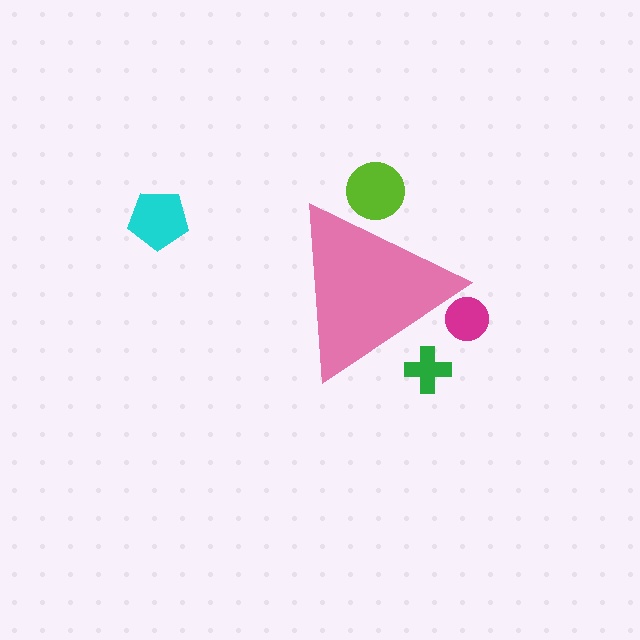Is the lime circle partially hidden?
Yes, the lime circle is partially hidden behind the pink triangle.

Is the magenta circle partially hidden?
Yes, the magenta circle is partially hidden behind the pink triangle.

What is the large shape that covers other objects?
A pink triangle.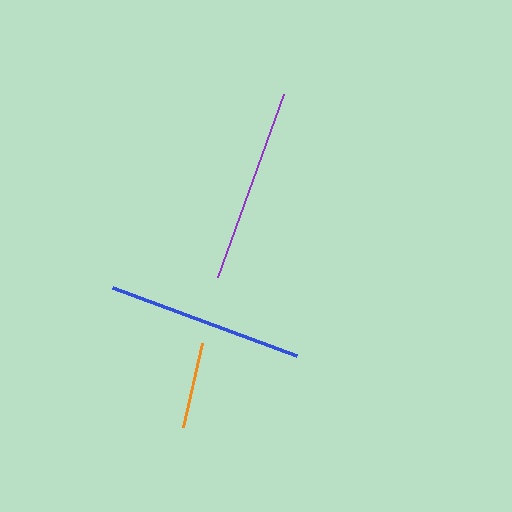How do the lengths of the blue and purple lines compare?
The blue and purple lines are approximately the same length.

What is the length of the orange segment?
The orange segment is approximately 86 pixels long.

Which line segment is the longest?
The blue line is the longest at approximately 197 pixels.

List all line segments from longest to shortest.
From longest to shortest: blue, purple, orange.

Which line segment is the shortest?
The orange line is the shortest at approximately 86 pixels.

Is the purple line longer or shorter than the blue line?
The blue line is longer than the purple line.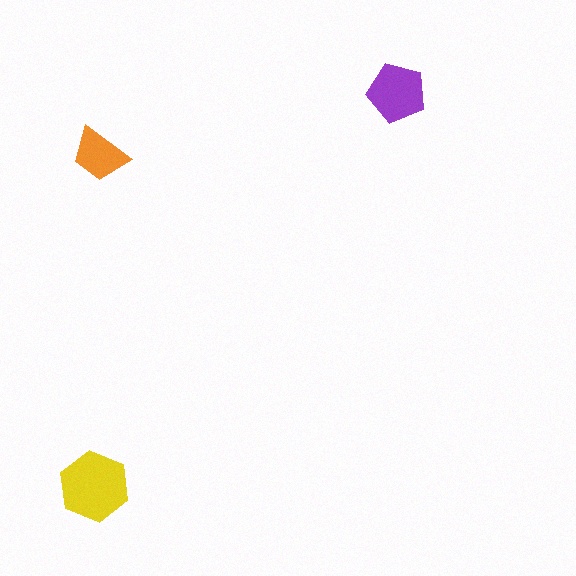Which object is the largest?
The yellow hexagon.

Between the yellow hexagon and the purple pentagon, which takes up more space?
The yellow hexagon.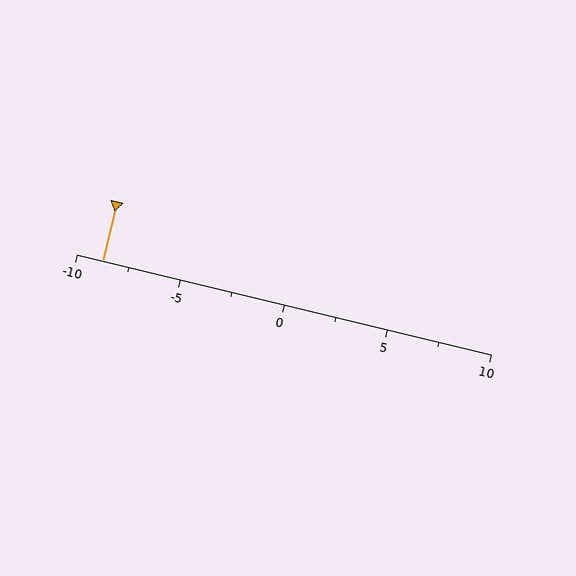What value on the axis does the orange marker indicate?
The marker indicates approximately -8.8.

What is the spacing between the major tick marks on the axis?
The major ticks are spaced 5 apart.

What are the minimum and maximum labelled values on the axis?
The axis runs from -10 to 10.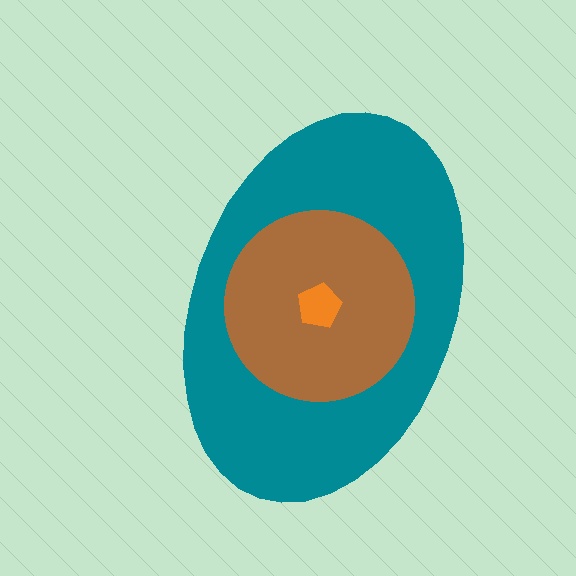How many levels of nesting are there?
3.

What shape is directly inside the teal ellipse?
The brown circle.